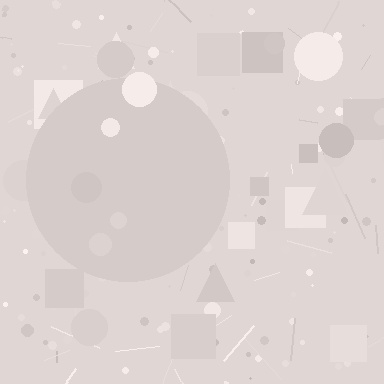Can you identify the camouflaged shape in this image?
The camouflaged shape is a circle.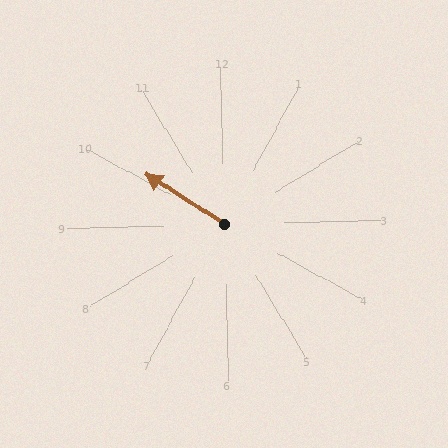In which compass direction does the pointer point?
Northwest.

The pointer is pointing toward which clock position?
Roughly 10 o'clock.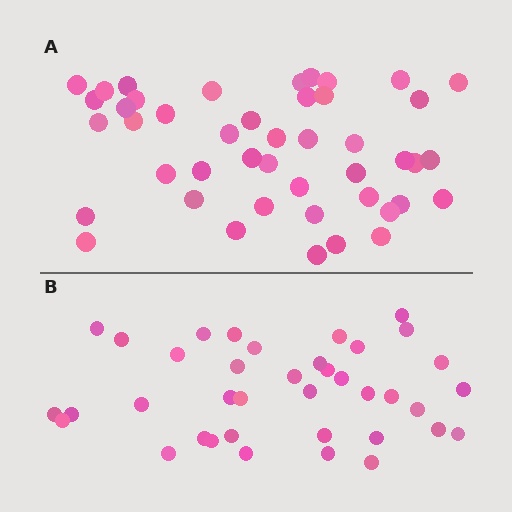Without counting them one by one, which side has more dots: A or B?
Region A (the top region) has more dots.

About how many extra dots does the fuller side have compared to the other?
Region A has roughly 8 or so more dots than region B.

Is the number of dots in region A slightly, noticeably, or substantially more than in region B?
Region A has only slightly more — the two regions are fairly close. The ratio is roughly 1.2 to 1.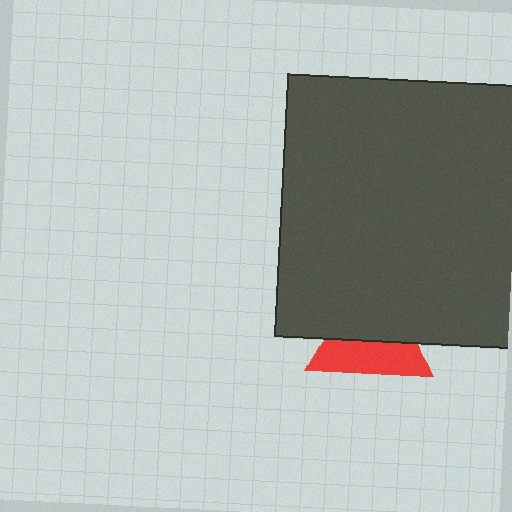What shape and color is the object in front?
The object in front is a dark gray rectangle.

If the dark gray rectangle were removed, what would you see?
You would see the complete red triangle.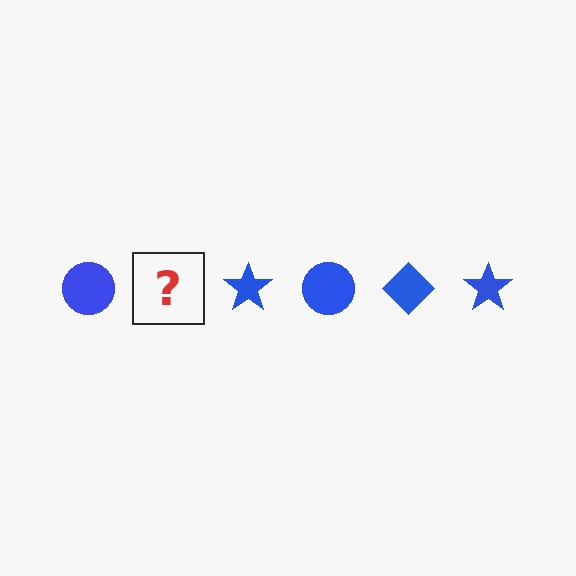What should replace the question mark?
The question mark should be replaced with a blue diamond.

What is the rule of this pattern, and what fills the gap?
The rule is that the pattern cycles through circle, diamond, star shapes in blue. The gap should be filled with a blue diamond.